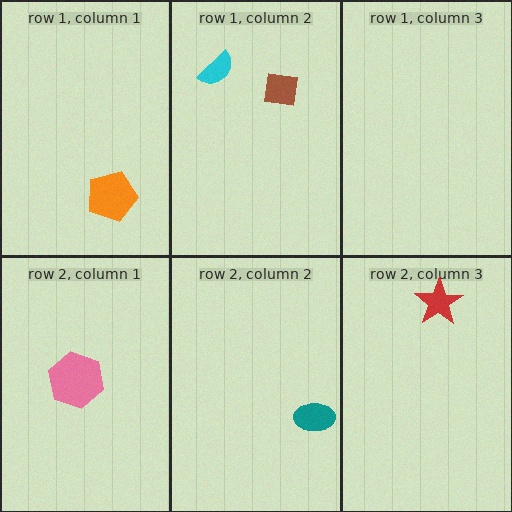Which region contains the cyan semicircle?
The row 1, column 2 region.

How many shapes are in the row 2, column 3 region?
1.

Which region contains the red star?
The row 2, column 3 region.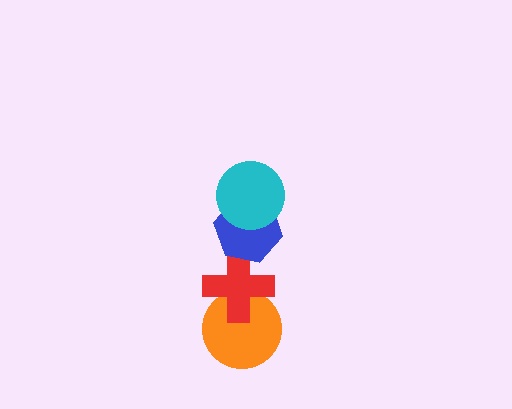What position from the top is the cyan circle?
The cyan circle is 1st from the top.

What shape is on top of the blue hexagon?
The cyan circle is on top of the blue hexagon.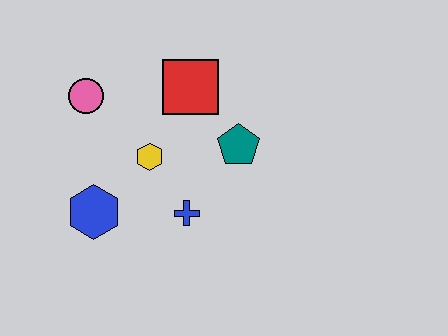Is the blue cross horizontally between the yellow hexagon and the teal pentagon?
Yes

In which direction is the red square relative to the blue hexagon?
The red square is above the blue hexagon.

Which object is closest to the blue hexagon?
The yellow hexagon is closest to the blue hexagon.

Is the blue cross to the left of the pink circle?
No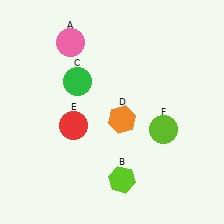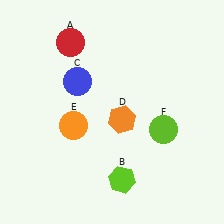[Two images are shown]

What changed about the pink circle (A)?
In Image 1, A is pink. In Image 2, it changed to red.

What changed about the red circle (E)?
In Image 1, E is red. In Image 2, it changed to orange.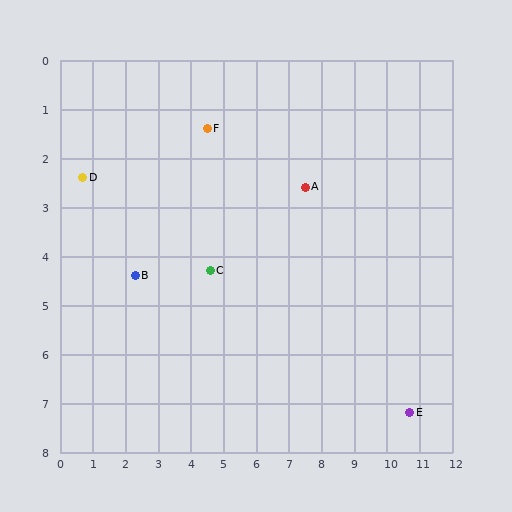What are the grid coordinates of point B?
Point B is at approximately (2.3, 4.4).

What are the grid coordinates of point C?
Point C is at approximately (4.6, 4.3).